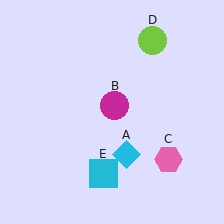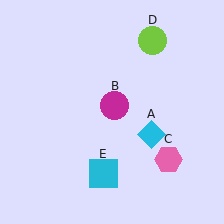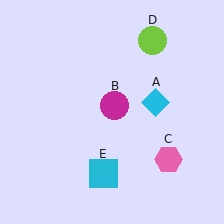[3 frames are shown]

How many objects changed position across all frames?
1 object changed position: cyan diamond (object A).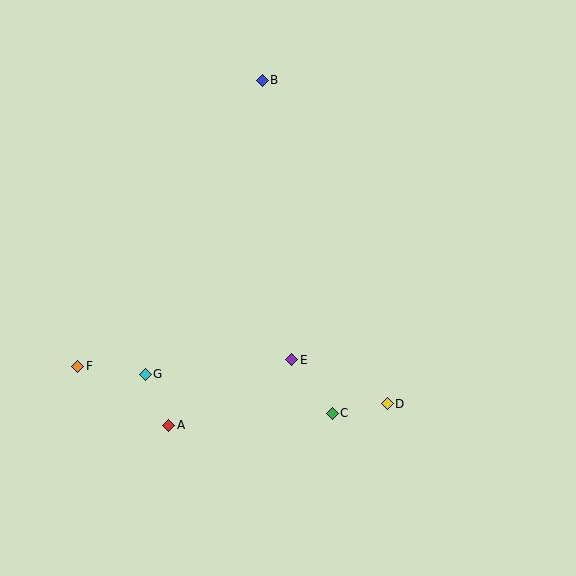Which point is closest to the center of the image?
Point E at (292, 360) is closest to the center.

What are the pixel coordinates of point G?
Point G is at (145, 374).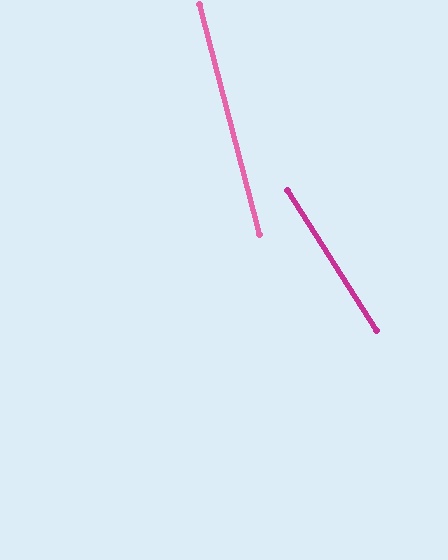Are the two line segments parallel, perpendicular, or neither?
Neither parallel nor perpendicular — they differ by about 18°.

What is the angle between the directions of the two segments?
Approximately 18 degrees.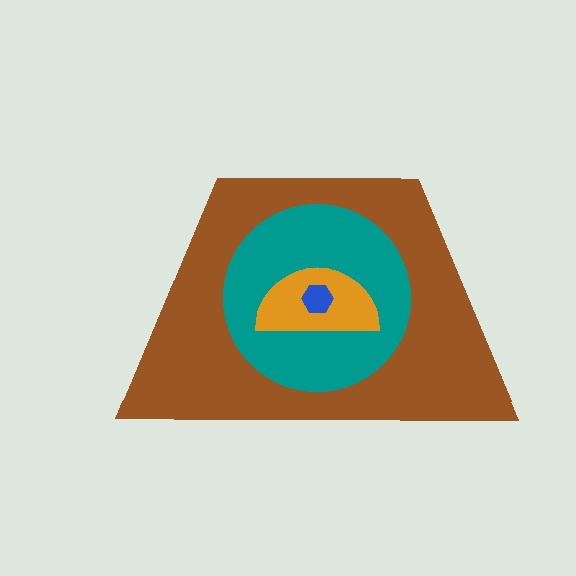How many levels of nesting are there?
4.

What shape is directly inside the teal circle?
The orange semicircle.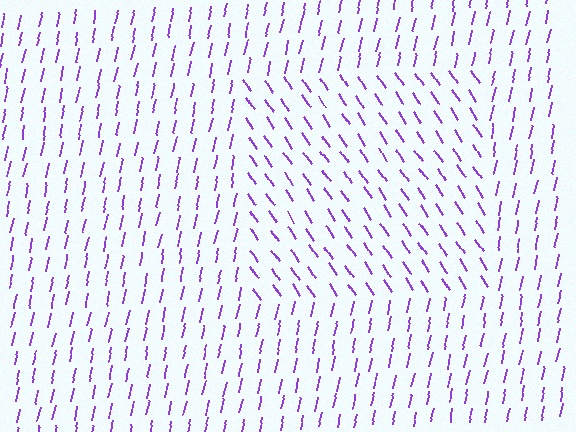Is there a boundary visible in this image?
Yes, there is a texture boundary formed by a change in line orientation.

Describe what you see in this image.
The image is filled with small purple line segments. A rectangle region in the image has lines oriented differently from the surrounding lines, creating a visible texture boundary.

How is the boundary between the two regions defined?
The boundary is defined purely by a change in line orientation (approximately 45 degrees difference). All lines are the same color and thickness.